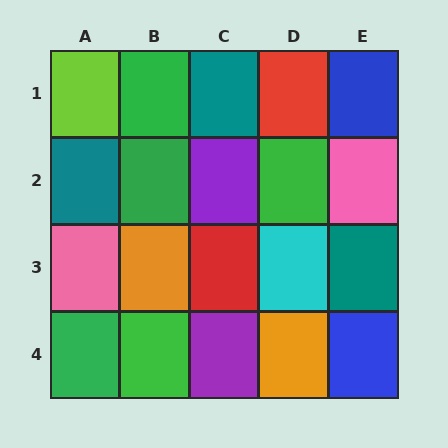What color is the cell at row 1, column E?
Blue.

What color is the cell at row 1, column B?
Green.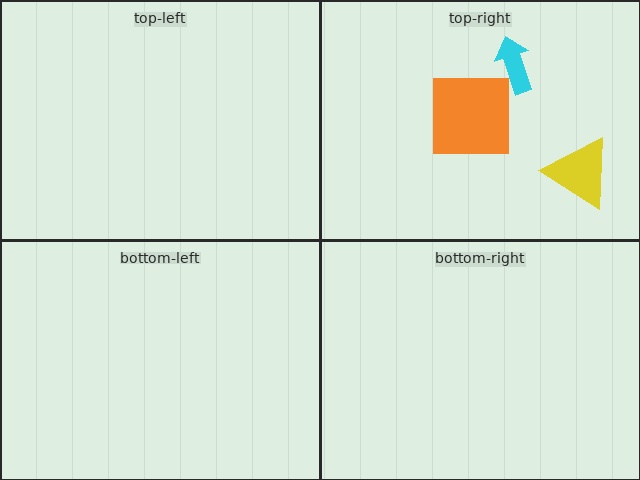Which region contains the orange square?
The top-right region.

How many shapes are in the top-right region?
3.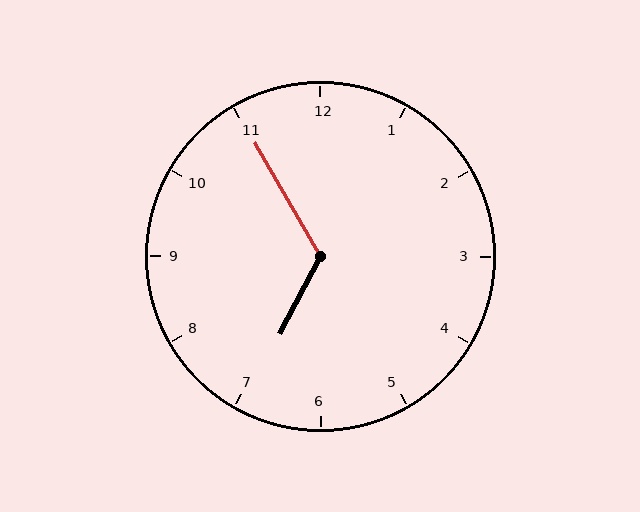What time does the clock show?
6:55.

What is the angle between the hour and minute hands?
Approximately 122 degrees.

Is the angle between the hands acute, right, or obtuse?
It is obtuse.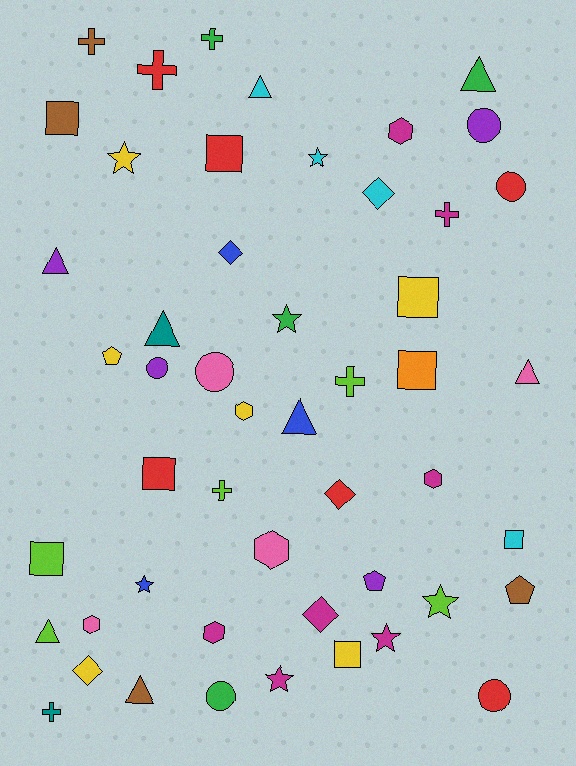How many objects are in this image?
There are 50 objects.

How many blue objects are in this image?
There are 3 blue objects.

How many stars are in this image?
There are 7 stars.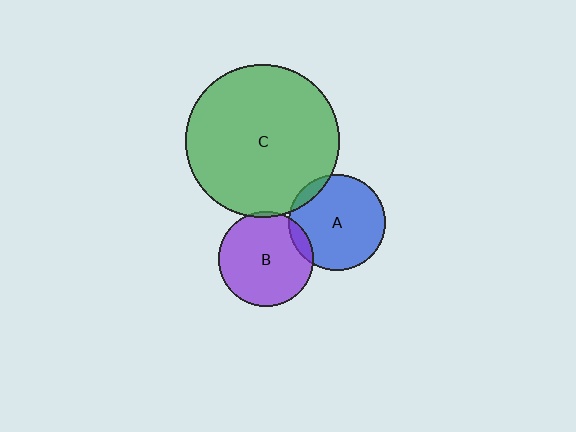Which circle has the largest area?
Circle C (green).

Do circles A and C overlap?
Yes.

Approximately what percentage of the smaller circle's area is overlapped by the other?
Approximately 10%.